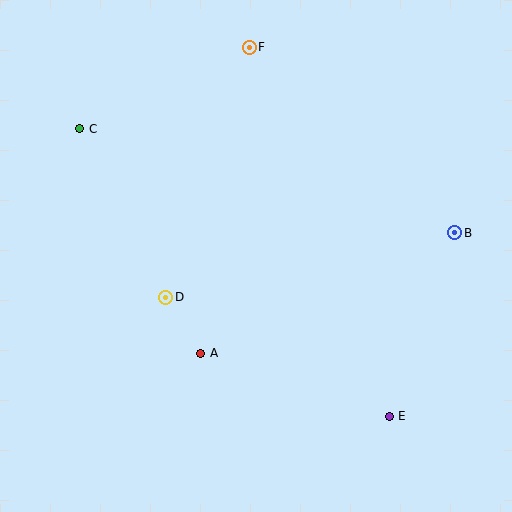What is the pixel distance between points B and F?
The distance between B and F is 277 pixels.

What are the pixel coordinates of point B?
Point B is at (455, 233).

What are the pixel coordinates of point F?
Point F is at (249, 47).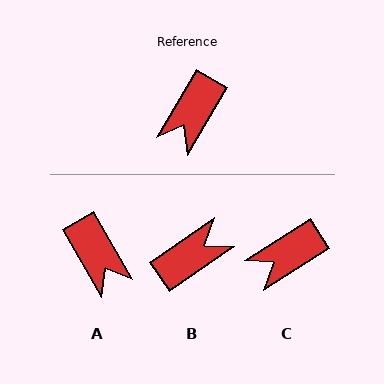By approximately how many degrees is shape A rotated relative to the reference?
Approximately 61 degrees counter-clockwise.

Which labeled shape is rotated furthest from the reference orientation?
B, about 155 degrees away.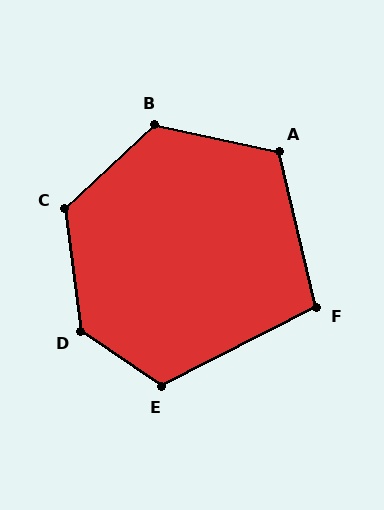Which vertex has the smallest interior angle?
F, at approximately 103 degrees.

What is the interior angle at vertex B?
Approximately 125 degrees (obtuse).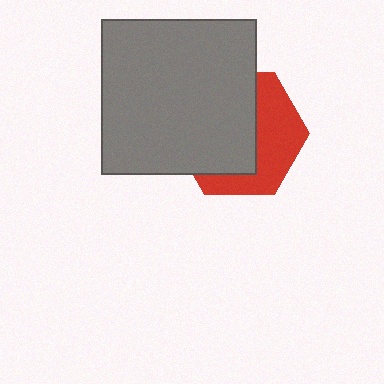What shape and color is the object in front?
The object in front is a gray square.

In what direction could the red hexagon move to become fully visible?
The red hexagon could move toward the lower-right. That would shift it out from behind the gray square entirely.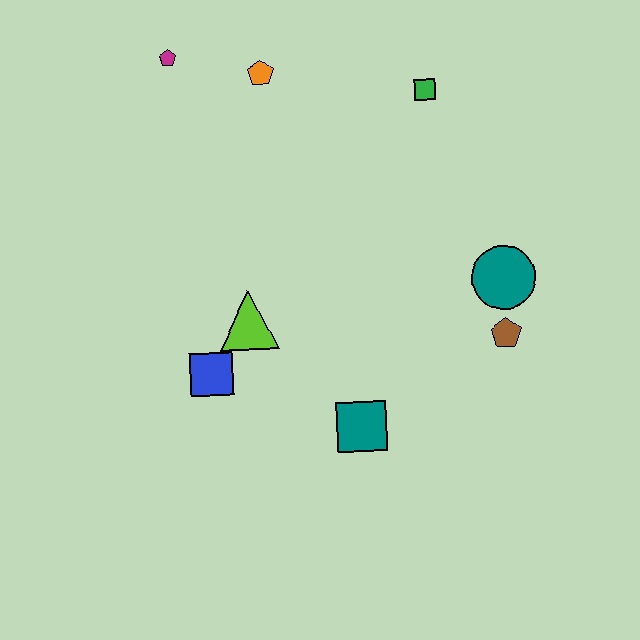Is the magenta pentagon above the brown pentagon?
Yes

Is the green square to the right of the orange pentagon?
Yes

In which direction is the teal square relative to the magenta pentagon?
The teal square is below the magenta pentagon.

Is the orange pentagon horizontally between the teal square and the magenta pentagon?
Yes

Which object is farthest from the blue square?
The green square is farthest from the blue square.